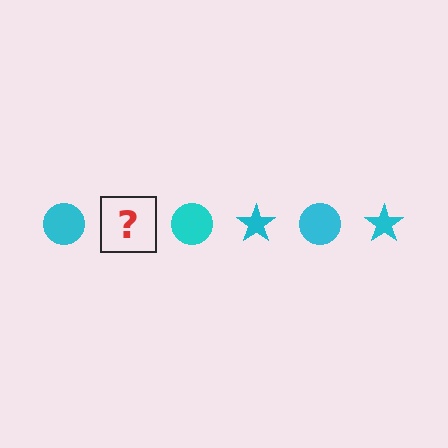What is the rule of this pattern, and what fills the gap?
The rule is that the pattern cycles through circle, star shapes in cyan. The gap should be filled with a cyan star.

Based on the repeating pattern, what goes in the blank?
The blank should be a cyan star.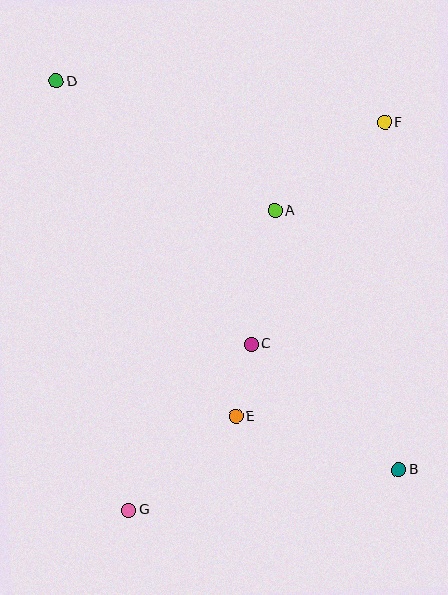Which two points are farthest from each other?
Points B and D are farthest from each other.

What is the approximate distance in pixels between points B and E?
The distance between B and E is approximately 171 pixels.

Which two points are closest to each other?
Points C and E are closest to each other.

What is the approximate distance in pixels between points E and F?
The distance between E and F is approximately 329 pixels.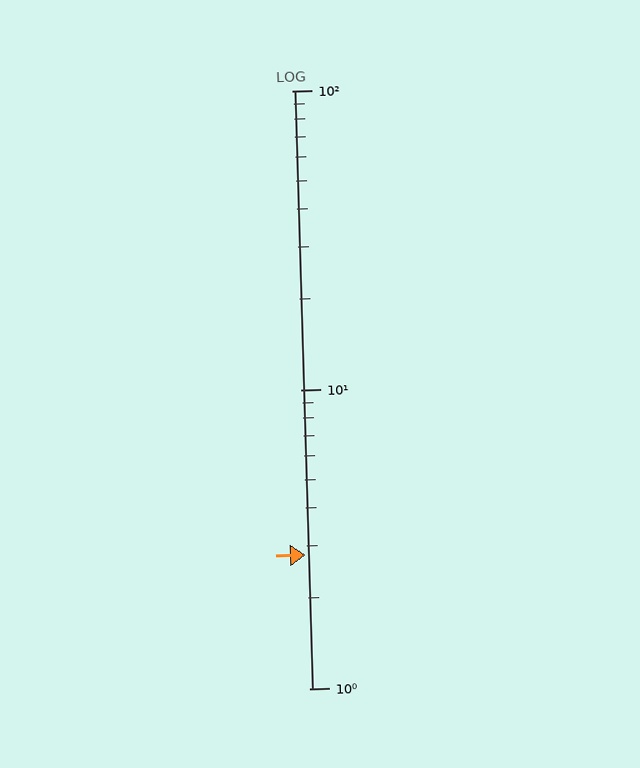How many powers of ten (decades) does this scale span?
The scale spans 2 decades, from 1 to 100.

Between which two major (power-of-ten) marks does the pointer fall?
The pointer is between 1 and 10.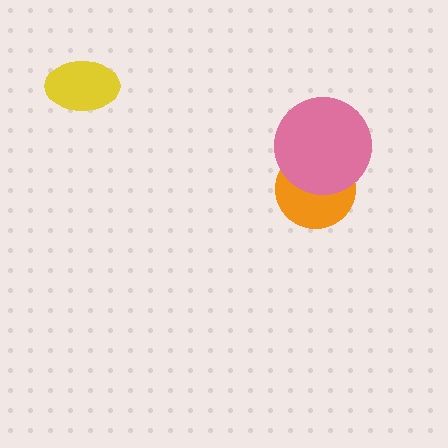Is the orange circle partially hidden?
Yes, it is partially covered by another shape.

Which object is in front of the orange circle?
The pink circle is in front of the orange circle.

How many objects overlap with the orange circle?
1 object overlaps with the orange circle.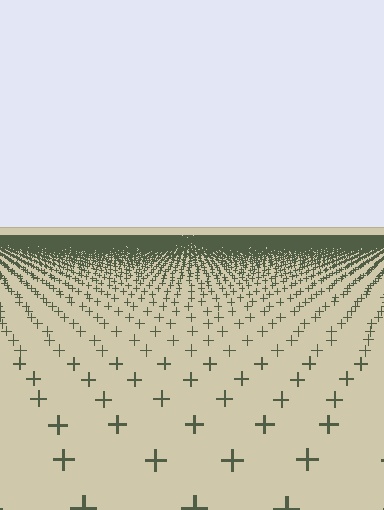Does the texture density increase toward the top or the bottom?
Density increases toward the top.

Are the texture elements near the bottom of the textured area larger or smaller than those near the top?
Larger. Near the bottom, elements are closer to the viewer and appear at a bigger on-screen size.